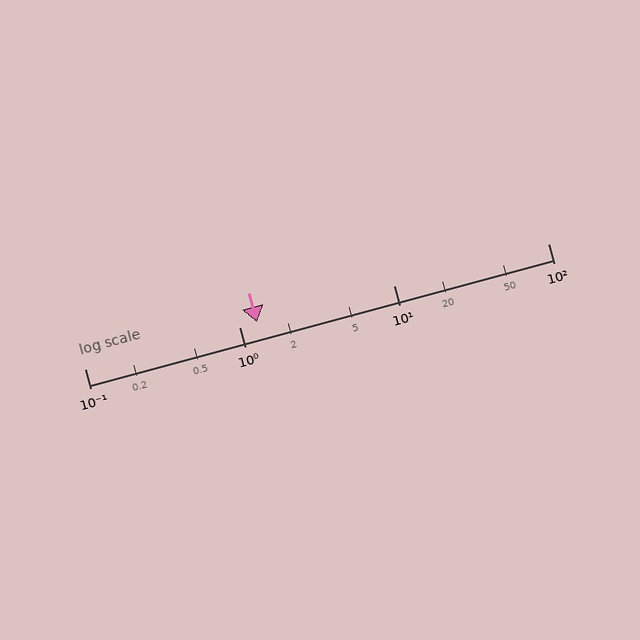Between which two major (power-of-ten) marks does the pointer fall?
The pointer is between 1 and 10.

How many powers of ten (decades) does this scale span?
The scale spans 3 decades, from 0.1 to 100.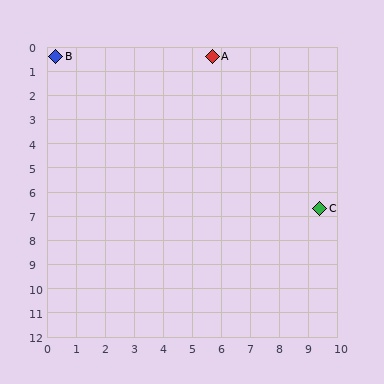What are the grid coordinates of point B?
Point B is at approximately (0.3, 0.4).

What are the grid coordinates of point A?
Point A is at approximately (5.7, 0.4).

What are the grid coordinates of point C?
Point C is at approximately (9.4, 6.7).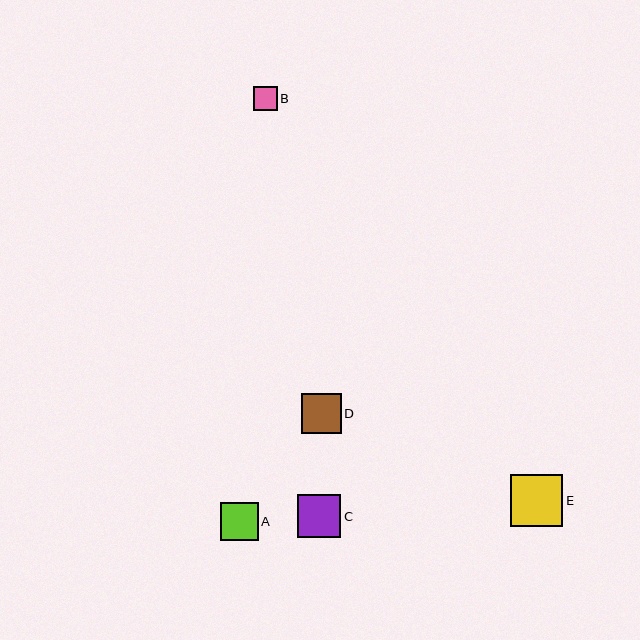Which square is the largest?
Square E is the largest with a size of approximately 52 pixels.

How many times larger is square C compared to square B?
Square C is approximately 1.8 times the size of square B.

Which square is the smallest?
Square B is the smallest with a size of approximately 24 pixels.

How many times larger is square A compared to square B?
Square A is approximately 1.6 times the size of square B.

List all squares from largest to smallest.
From largest to smallest: E, C, D, A, B.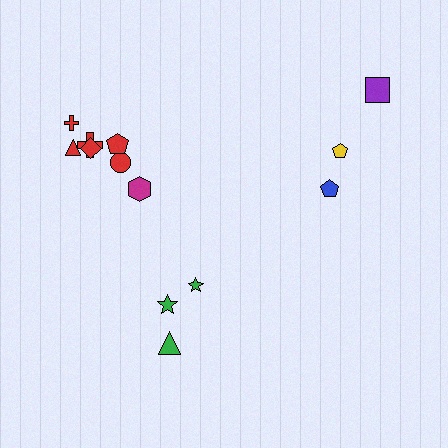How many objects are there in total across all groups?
There are 13 objects.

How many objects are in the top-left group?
There are 7 objects.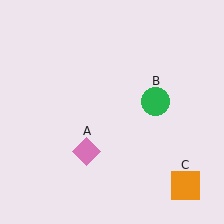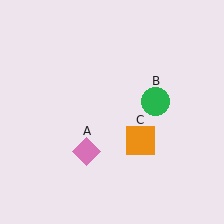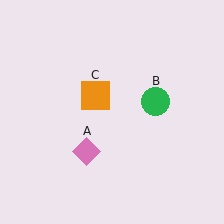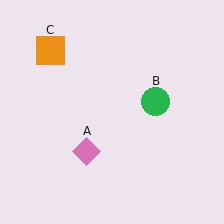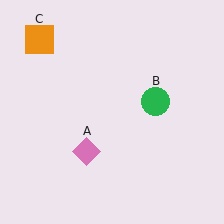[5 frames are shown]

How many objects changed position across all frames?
1 object changed position: orange square (object C).